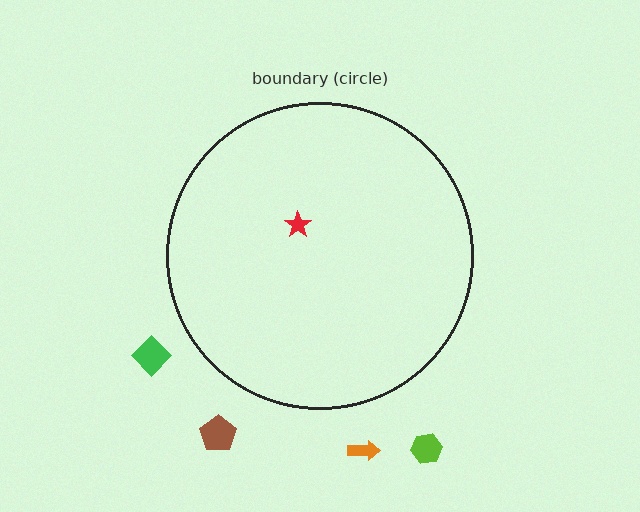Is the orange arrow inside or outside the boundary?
Outside.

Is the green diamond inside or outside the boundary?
Outside.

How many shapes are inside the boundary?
1 inside, 4 outside.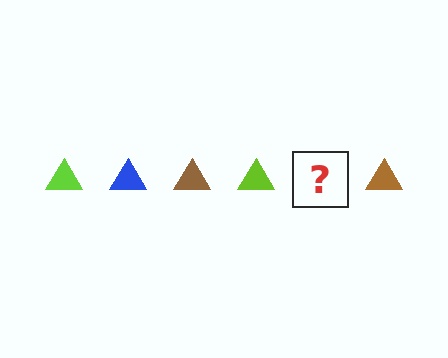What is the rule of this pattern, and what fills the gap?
The rule is that the pattern cycles through lime, blue, brown triangles. The gap should be filled with a blue triangle.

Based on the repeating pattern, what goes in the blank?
The blank should be a blue triangle.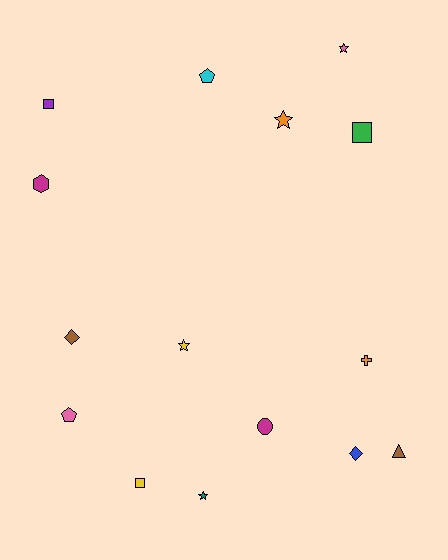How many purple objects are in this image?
There is 1 purple object.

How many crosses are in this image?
There is 1 cross.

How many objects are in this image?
There are 15 objects.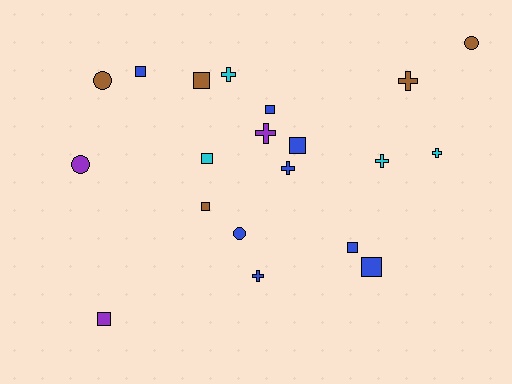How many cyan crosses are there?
There are 3 cyan crosses.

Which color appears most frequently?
Blue, with 8 objects.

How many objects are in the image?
There are 20 objects.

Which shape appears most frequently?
Square, with 9 objects.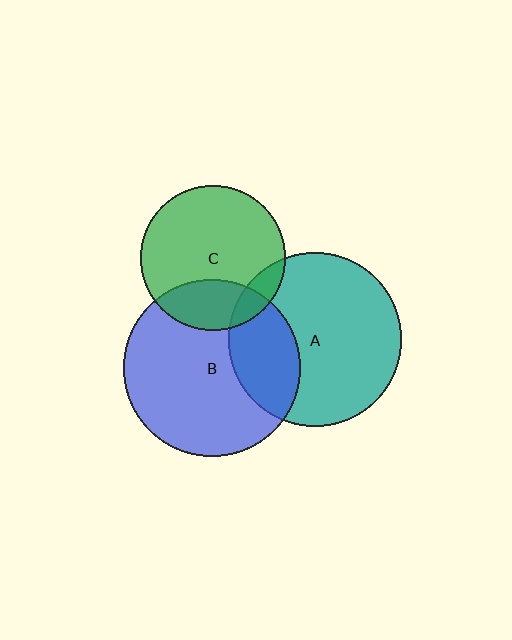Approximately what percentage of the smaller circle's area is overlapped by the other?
Approximately 30%.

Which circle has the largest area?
Circle B (blue).